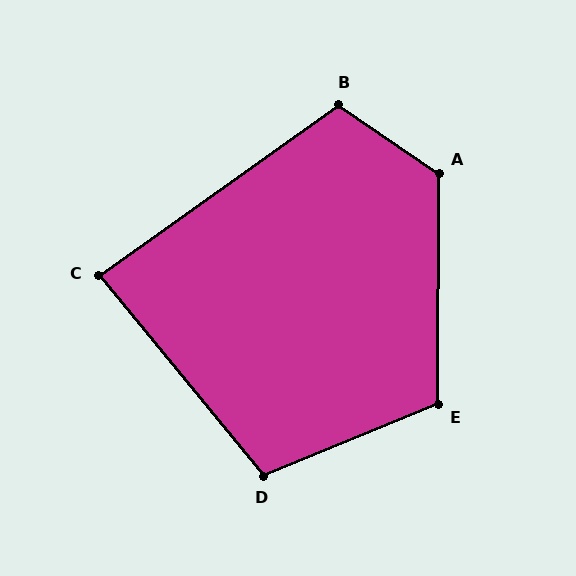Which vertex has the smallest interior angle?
C, at approximately 86 degrees.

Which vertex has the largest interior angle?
A, at approximately 124 degrees.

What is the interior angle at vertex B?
Approximately 110 degrees (obtuse).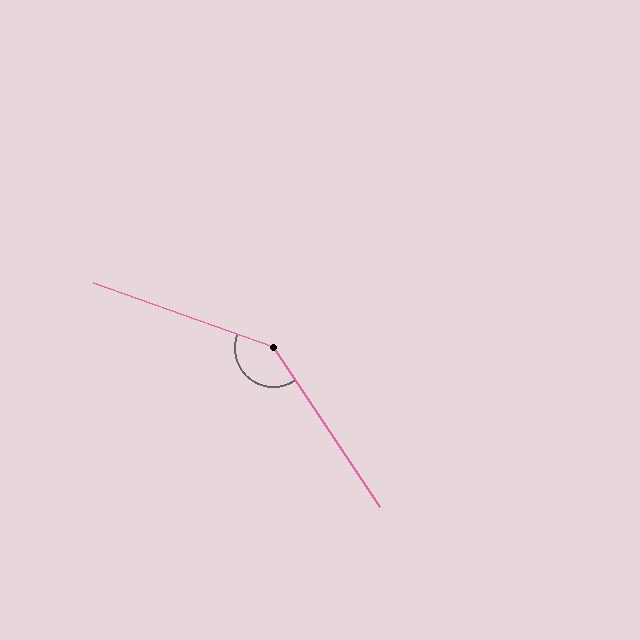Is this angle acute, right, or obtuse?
It is obtuse.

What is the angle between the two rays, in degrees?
Approximately 143 degrees.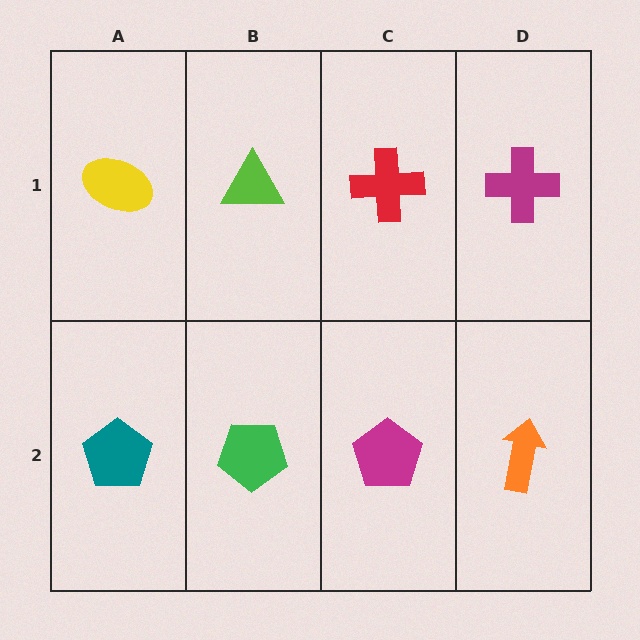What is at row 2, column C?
A magenta pentagon.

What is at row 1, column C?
A red cross.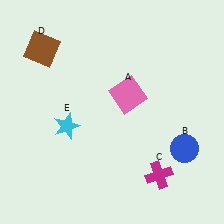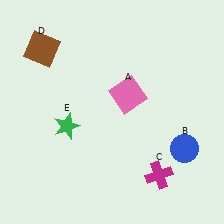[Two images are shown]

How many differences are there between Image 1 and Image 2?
There is 1 difference between the two images.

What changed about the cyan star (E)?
In Image 1, E is cyan. In Image 2, it changed to green.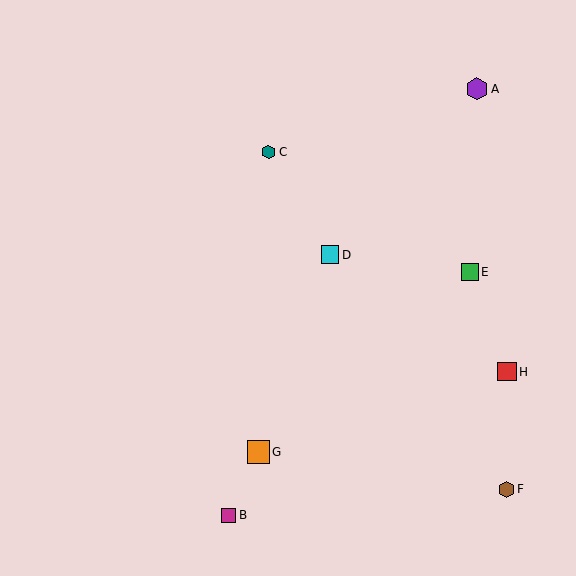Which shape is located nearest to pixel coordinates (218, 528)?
The magenta square (labeled B) at (229, 515) is nearest to that location.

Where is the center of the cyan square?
The center of the cyan square is at (330, 255).